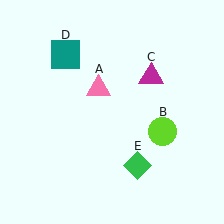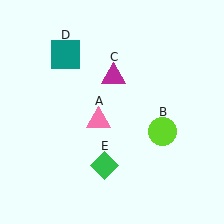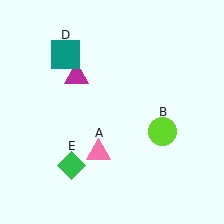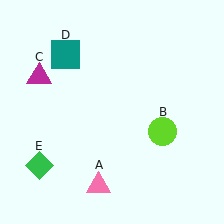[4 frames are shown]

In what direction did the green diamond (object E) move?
The green diamond (object E) moved left.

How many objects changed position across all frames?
3 objects changed position: pink triangle (object A), magenta triangle (object C), green diamond (object E).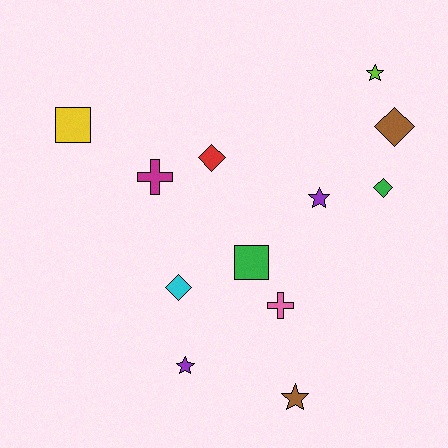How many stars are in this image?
There are 4 stars.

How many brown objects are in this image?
There are 2 brown objects.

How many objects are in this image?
There are 12 objects.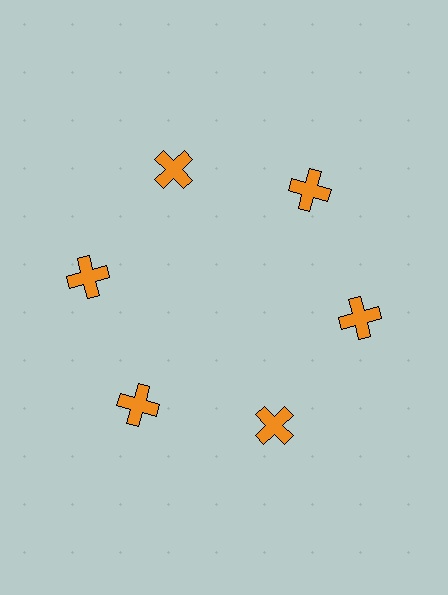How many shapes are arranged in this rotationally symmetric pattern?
There are 6 shapes, arranged in 6 groups of 1.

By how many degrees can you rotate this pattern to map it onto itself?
The pattern maps onto itself every 60 degrees of rotation.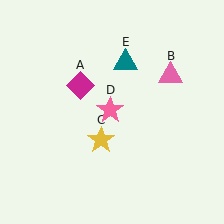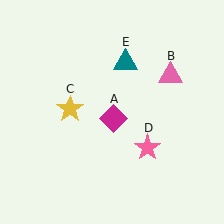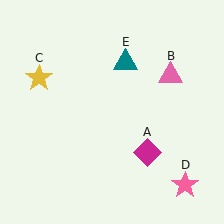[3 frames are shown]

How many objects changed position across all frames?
3 objects changed position: magenta diamond (object A), yellow star (object C), pink star (object D).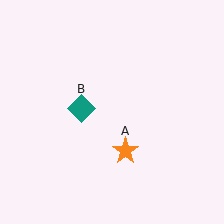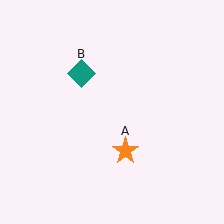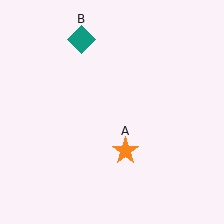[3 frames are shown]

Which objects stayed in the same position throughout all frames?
Orange star (object A) remained stationary.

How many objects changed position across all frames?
1 object changed position: teal diamond (object B).